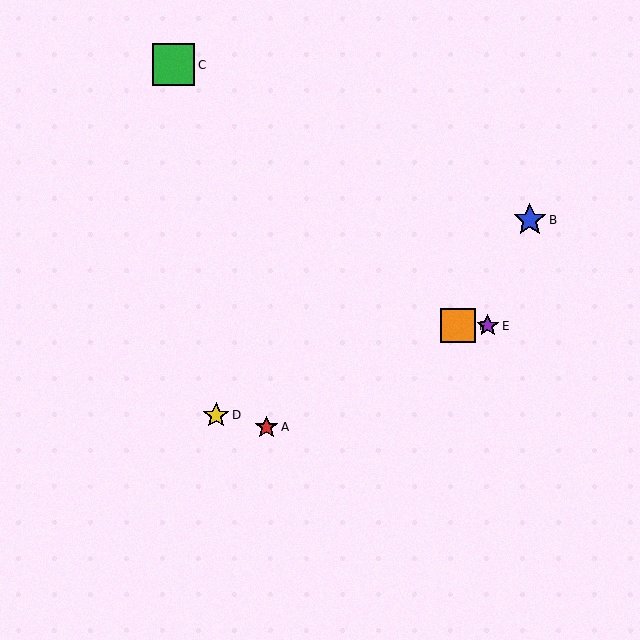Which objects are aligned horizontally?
Objects E, F are aligned horizontally.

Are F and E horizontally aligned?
Yes, both are at y≈326.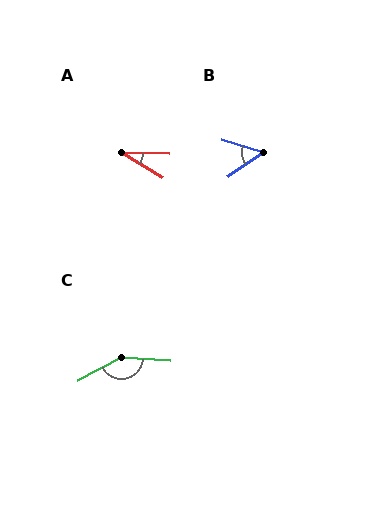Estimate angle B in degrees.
Approximately 52 degrees.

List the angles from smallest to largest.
A (30°), B (52°), C (148°).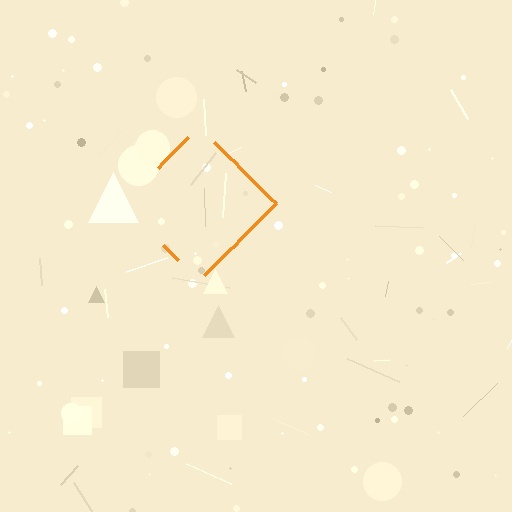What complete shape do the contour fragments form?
The contour fragments form a diamond.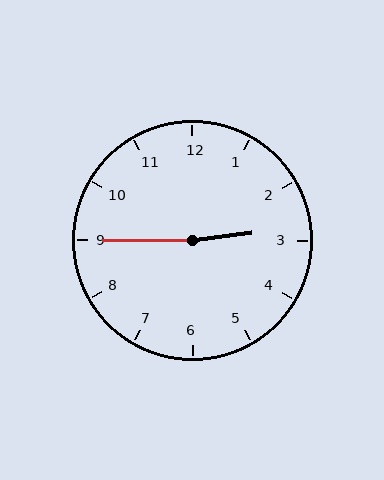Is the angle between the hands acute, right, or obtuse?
It is obtuse.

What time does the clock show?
2:45.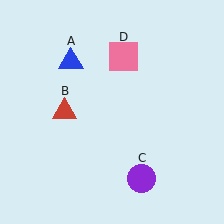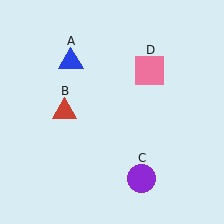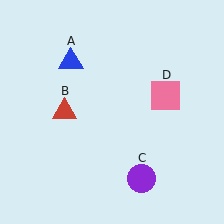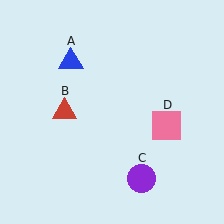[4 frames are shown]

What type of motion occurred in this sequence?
The pink square (object D) rotated clockwise around the center of the scene.